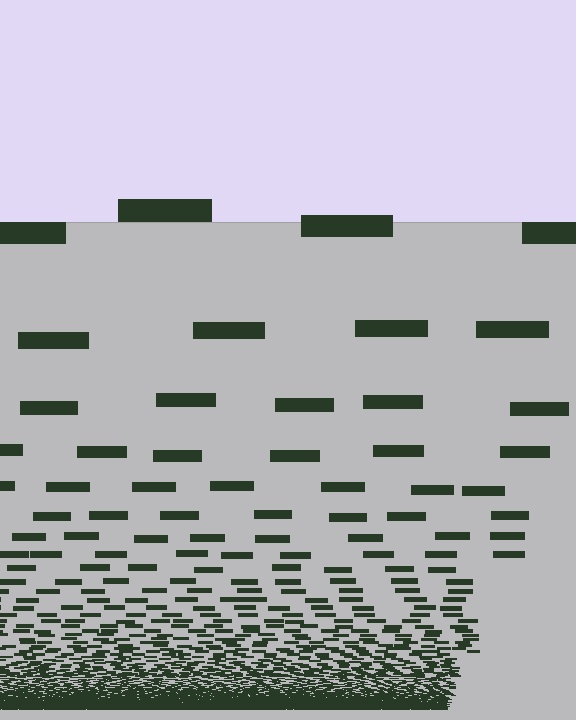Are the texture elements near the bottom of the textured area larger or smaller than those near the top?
Smaller. The gradient is inverted — elements near the bottom are smaller and denser.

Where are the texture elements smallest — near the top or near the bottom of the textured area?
Near the bottom.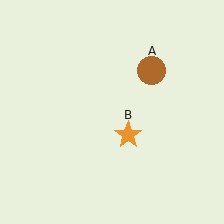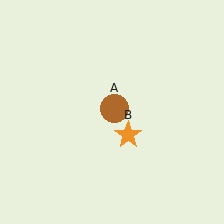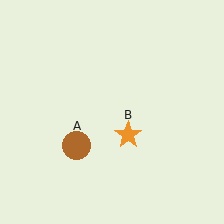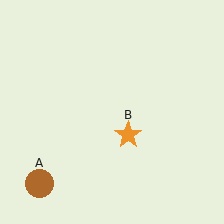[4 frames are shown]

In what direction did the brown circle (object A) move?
The brown circle (object A) moved down and to the left.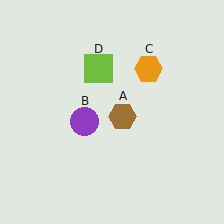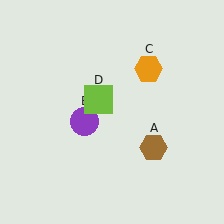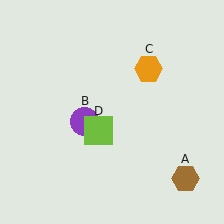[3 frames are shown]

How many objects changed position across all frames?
2 objects changed position: brown hexagon (object A), lime square (object D).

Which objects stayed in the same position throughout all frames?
Purple circle (object B) and orange hexagon (object C) remained stationary.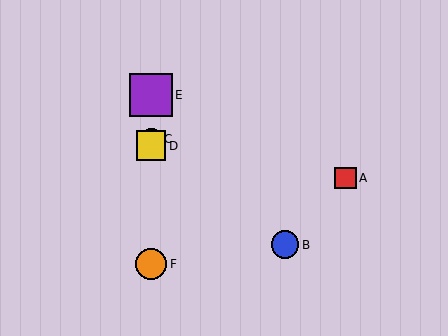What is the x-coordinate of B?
Object B is at x≈285.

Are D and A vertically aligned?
No, D is at x≈151 and A is at x≈346.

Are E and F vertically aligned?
Yes, both are at x≈151.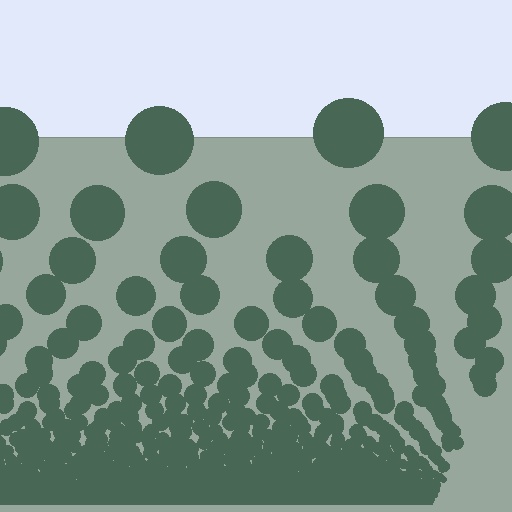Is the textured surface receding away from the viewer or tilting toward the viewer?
The surface appears to tilt toward the viewer. Texture elements get larger and sparser toward the top.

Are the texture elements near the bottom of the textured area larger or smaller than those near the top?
Smaller. The gradient is inverted — elements near the bottom are smaller and denser.